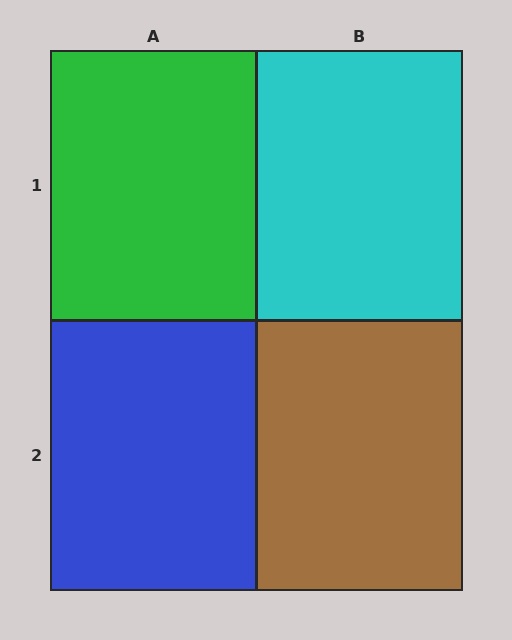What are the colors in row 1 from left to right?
Green, cyan.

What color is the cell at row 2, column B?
Brown.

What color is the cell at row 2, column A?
Blue.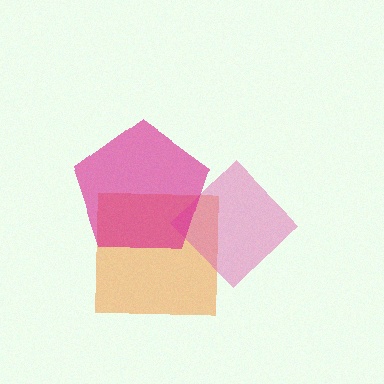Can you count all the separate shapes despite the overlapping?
Yes, there are 3 separate shapes.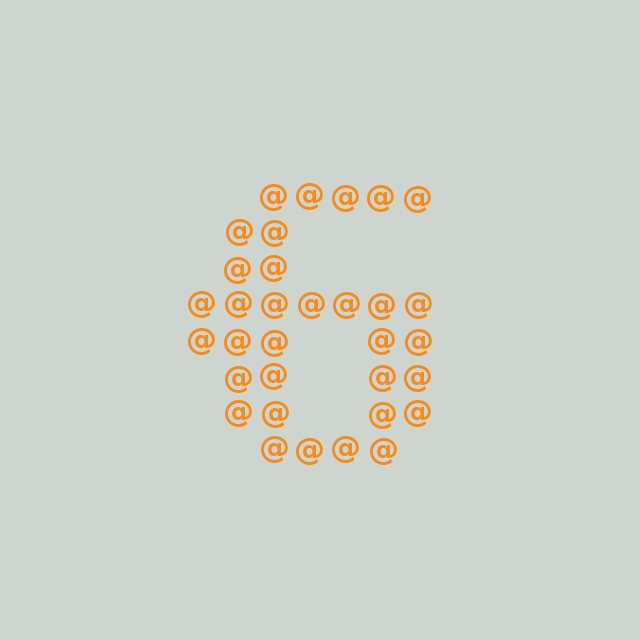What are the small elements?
The small elements are at signs.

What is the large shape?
The large shape is the digit 6.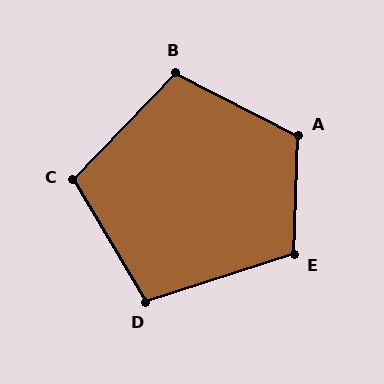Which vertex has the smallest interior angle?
D, at approximately 103 degrees.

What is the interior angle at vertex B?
Approximately 107 degrees (obtuse).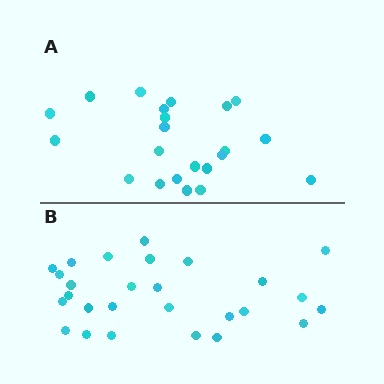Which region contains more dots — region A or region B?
Region B (the bottom region) has more dots.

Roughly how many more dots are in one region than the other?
Region B has about 5 more dots than region A.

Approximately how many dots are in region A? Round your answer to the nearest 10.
About 20 dots. (The exact count is 22, which rounds to 20.)